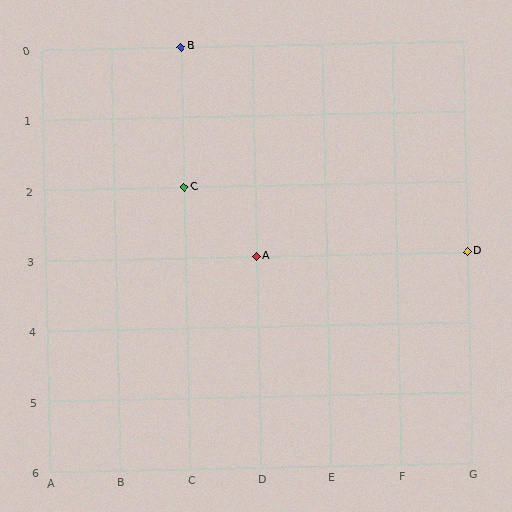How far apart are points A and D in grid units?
Points A and D are 3 columns apart.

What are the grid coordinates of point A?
Point A is at grid coordinates (D, 3).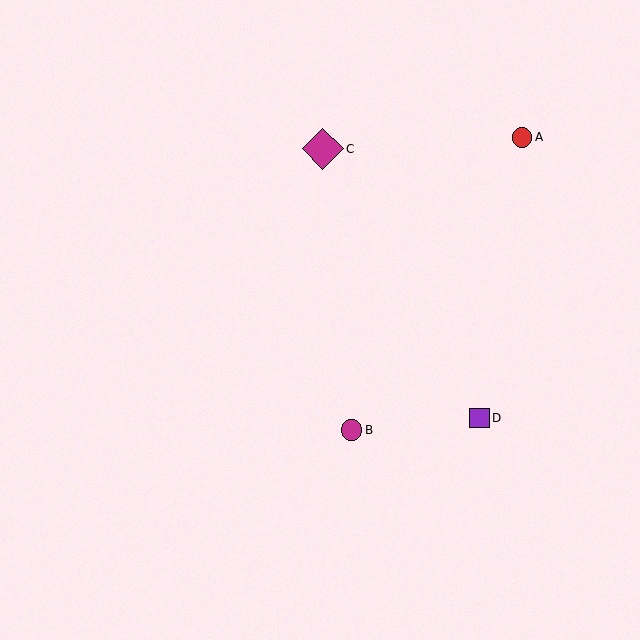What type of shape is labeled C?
Shape C is a magenta diamond.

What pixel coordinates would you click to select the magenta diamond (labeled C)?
Click at (323, 149) to select the magenta diamond C.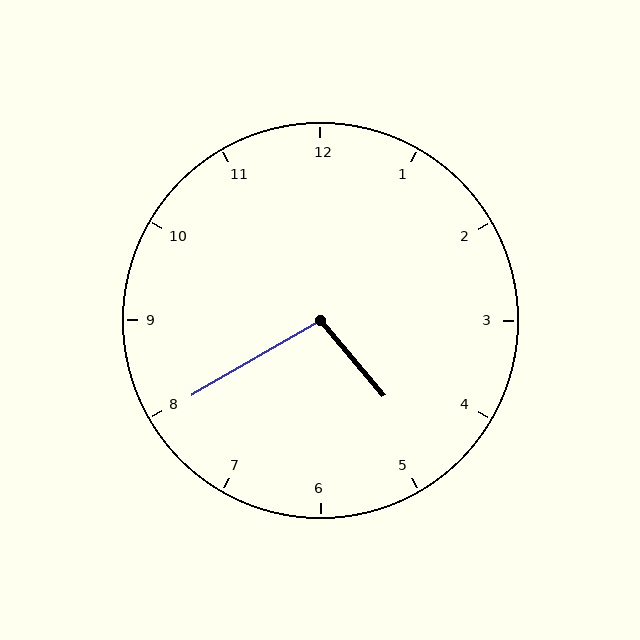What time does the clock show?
4:40.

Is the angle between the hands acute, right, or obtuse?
It is obtuse.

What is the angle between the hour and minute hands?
Approximately 100 degrees.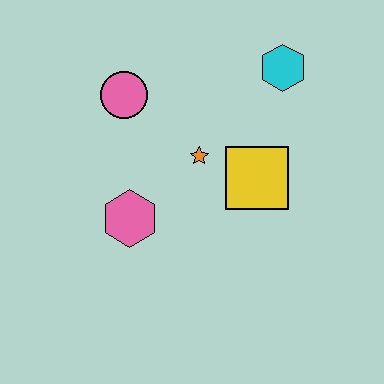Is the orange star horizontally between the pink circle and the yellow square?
Yes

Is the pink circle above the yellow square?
Yes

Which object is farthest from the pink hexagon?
The cyan hexagon is farthest from the pink hexagon.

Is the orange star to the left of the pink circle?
No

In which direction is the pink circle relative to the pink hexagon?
The pink circle is above the pink hexagon.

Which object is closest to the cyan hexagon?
The yellow square is closest to the cyan hexagon.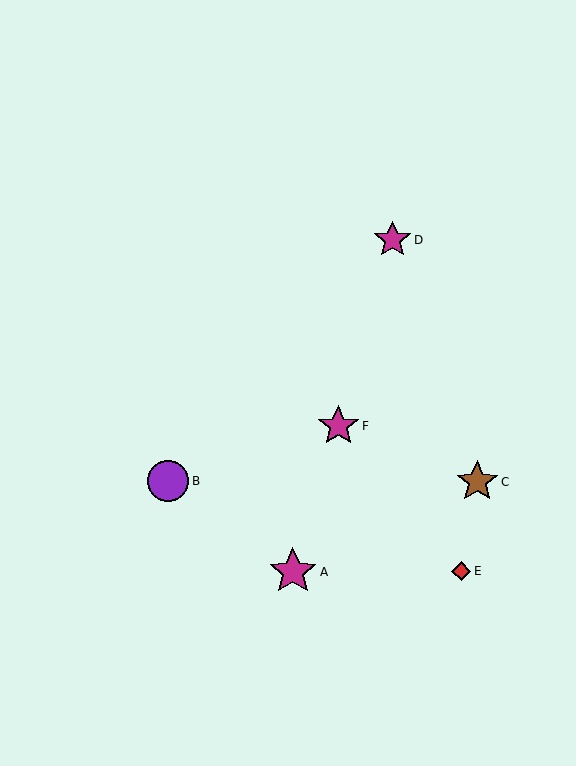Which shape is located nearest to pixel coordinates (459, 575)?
The red diamond (labeled E) at (461, 571) is nearest to that location.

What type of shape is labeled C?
Shape C is a brown star.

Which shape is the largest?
The magenta star (labeled A) is the largest.